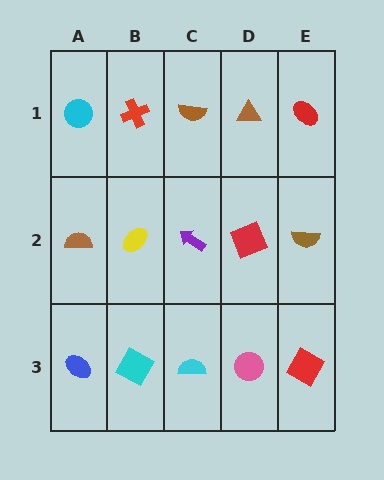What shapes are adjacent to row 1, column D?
A red square (row 2, column D), a brown semicircle (row 1, column C), a red ellipse (row 1, column E).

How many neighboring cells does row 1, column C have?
3.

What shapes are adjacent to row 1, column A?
A brown semicircle (row 2, column A), a red cross (row 1, column B).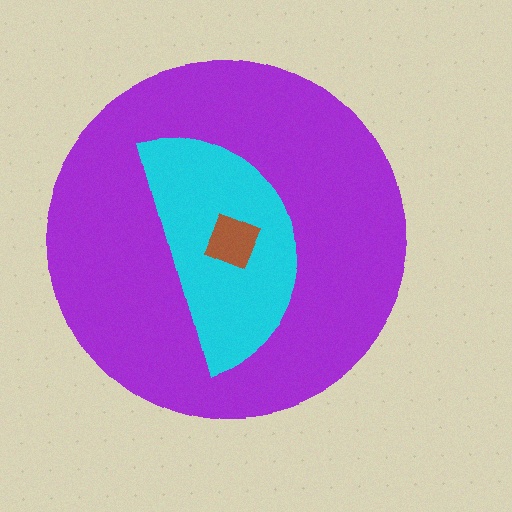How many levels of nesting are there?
3.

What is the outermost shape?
The purple circle.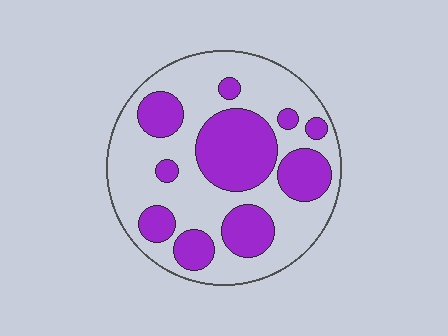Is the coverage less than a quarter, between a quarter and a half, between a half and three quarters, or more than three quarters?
Between a quarter and a half.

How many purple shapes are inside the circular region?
10.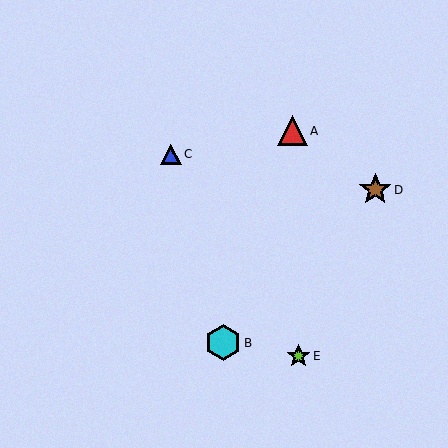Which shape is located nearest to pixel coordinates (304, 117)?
The red triangle (labeled A) at (292, 131) is nearest to that location.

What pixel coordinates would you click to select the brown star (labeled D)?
Click at (375, 190) to select the brown star D.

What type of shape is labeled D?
Shape D is a brown star.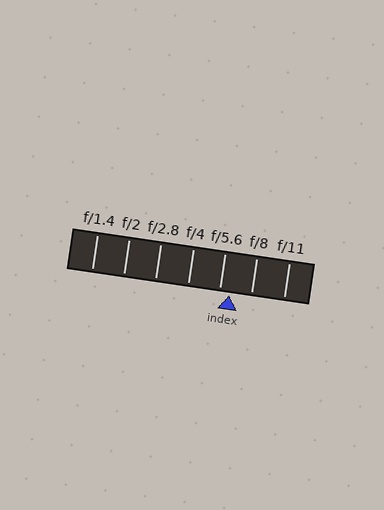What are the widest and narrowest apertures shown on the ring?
The widest aperture shown is f/1.4 and the narrowest is f/11.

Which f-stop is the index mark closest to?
The index mark is closest to f/5.6.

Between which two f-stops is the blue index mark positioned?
The index mark is between f/5.6 and f/8.